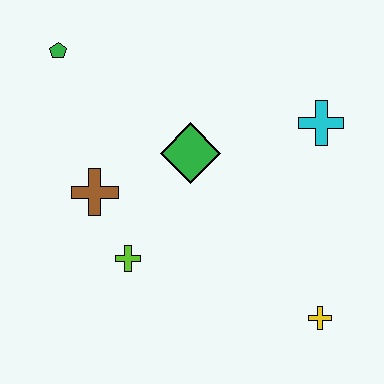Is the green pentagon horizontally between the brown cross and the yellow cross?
No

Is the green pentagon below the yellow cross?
No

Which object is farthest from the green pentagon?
The yellow cross is farthest from the green pentagon.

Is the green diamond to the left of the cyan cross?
Yes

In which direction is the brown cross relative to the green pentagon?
The brown cross is below the green pentagon.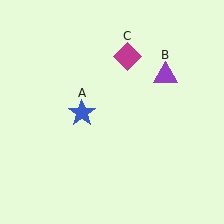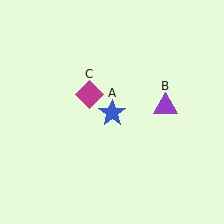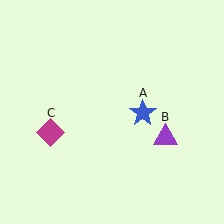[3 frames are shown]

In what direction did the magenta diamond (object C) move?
The magenta diamond (object C) moved down and to the left.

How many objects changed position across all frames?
3 objects changed position: blue star (object A), purple triangle (object B), magenta diamond (object C).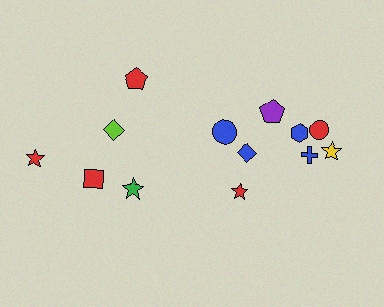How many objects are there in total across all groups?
There are 13 objects.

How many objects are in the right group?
There are 8 objects.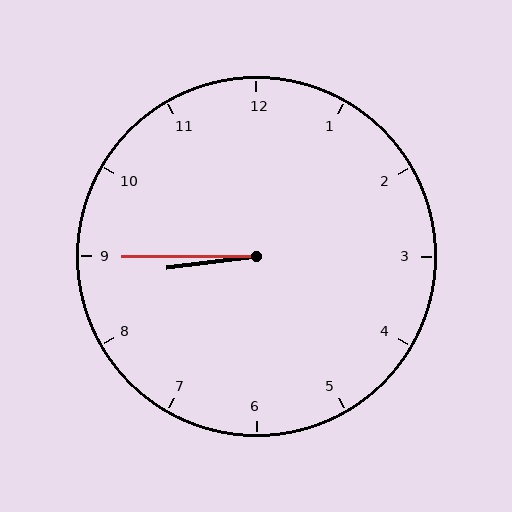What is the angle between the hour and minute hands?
Approximately 8 degrees.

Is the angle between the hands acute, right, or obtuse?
It is acute.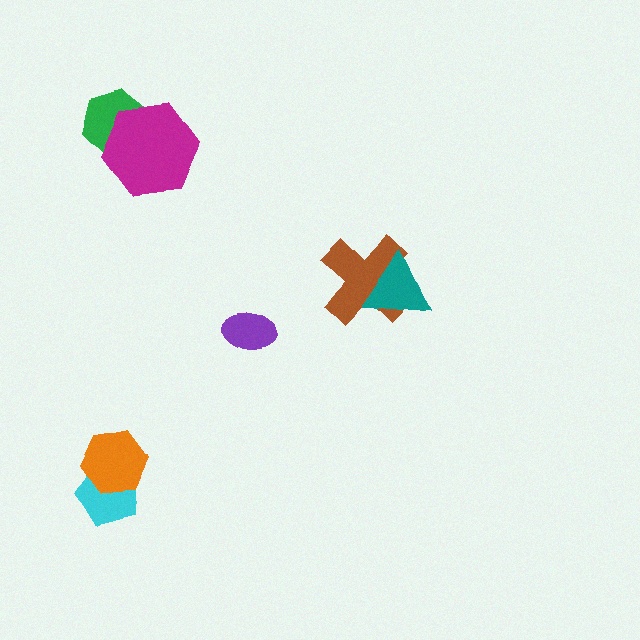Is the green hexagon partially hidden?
Yes, it is partially covered by another shape.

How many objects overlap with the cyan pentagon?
1 object overlaps with the cyan pentagon.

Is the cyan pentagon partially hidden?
Yes, it is partially covered by another shape.